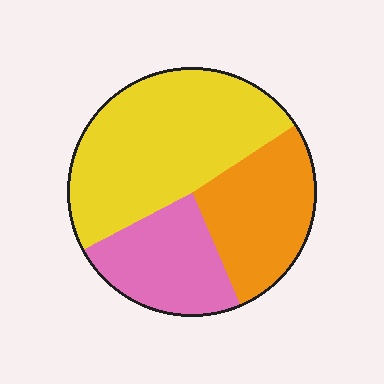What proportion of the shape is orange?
Orange covers roughly 30% of the shape.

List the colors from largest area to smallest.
From largest to smallest: yellow, orange, pink.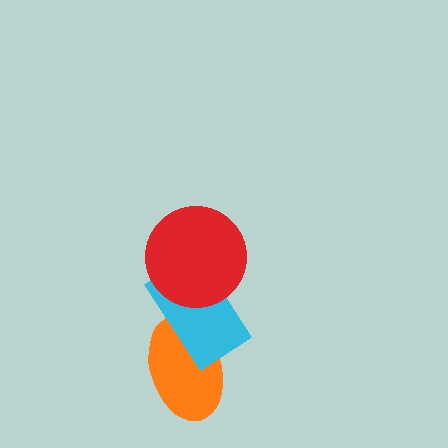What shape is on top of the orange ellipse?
The cyan rectangle is on top of the orange ellipse.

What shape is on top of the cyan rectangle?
The red circle is on top of the cyan rectangle.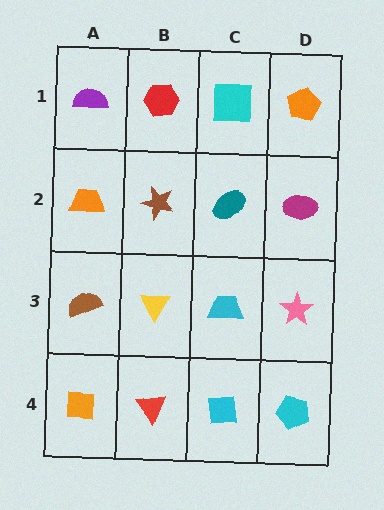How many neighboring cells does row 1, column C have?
3.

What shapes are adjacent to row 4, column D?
A pink star (row 3, column D), a cyan square (row 4, column C).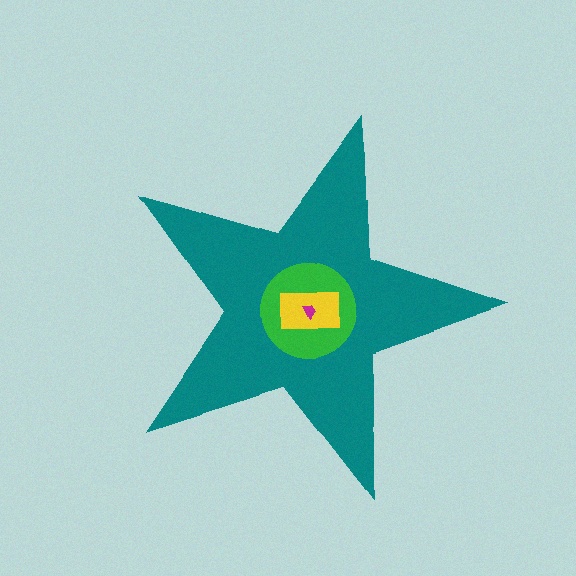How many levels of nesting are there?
4.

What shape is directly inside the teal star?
The green circle.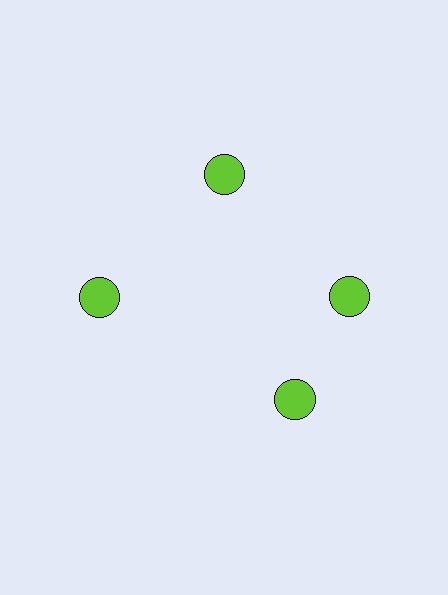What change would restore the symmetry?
The symmetry would be restored by rotating it back into even spacing with its neighbors so that all 4 circles sit at equal angles and equal distance from the center.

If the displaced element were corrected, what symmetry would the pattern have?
It would have 4-fold rotational symmetry — the pattern would map onto itself every 90 degrees.